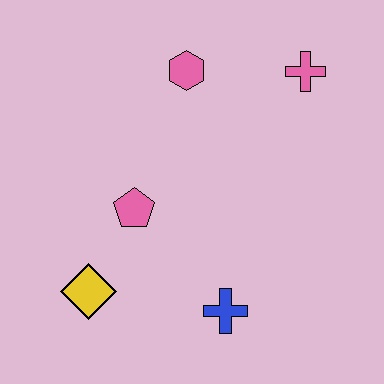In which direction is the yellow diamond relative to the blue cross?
The yellow diamond is to the left of the blue cross.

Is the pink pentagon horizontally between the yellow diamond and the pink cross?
Yes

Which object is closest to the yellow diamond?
The pink pentagon is closest to the yellow diamond.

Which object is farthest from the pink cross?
The yellow diamond is farthest from the pink cross.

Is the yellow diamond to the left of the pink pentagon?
Yes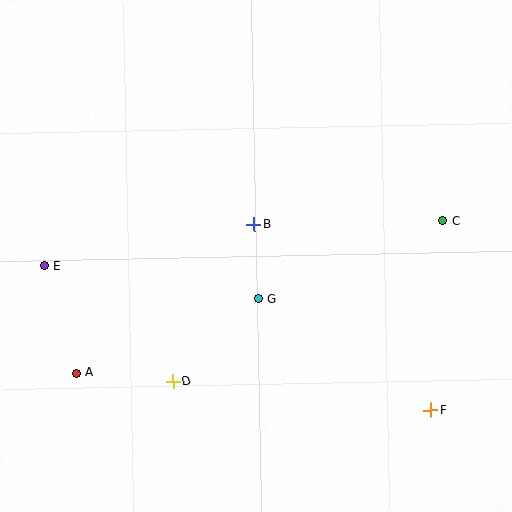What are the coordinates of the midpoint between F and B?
The midpoint between F and B is at (343, 317).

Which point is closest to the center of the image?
Point B at (254, 224) is closest to the center.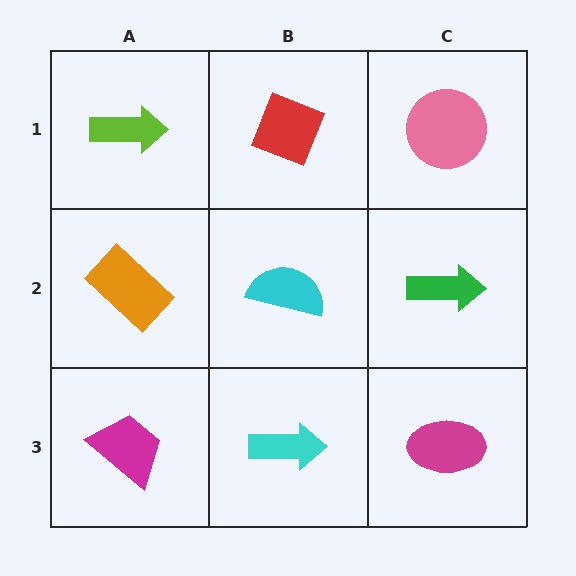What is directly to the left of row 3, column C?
A cyan arrow.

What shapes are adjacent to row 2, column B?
A red diamond (row 1, column B), a cyan arrow (row 3, column B), an orange rectangle (row 2, column A), a green arrow (row 2, column C).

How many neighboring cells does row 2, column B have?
4.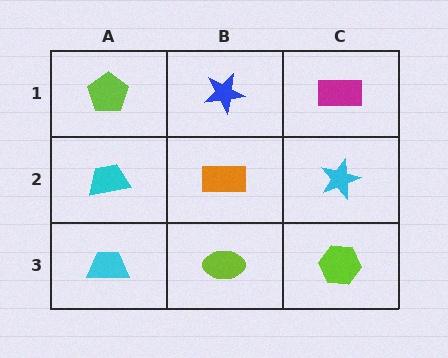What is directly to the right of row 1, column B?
A magenta rectangle.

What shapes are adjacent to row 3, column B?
An orange rectangle (row 2, column B), a cyan trapezoid (row 3, column A), a lime hexagon (row 3, column C).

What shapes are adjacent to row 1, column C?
A cyan star (row 2, column C), a blue star (row 1, column B).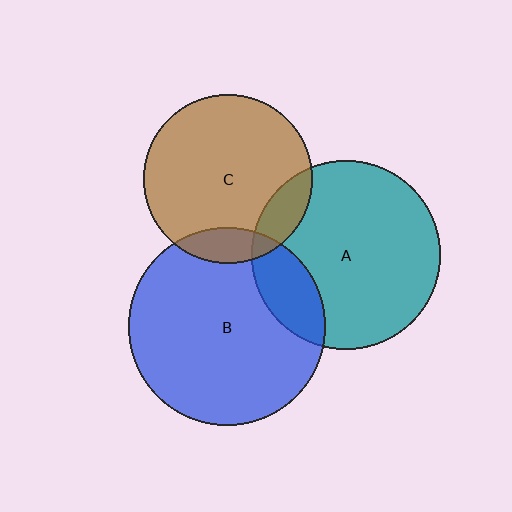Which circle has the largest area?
Circle B (blue).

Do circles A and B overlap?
Yes.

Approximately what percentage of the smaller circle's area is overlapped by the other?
Approximately 20%.